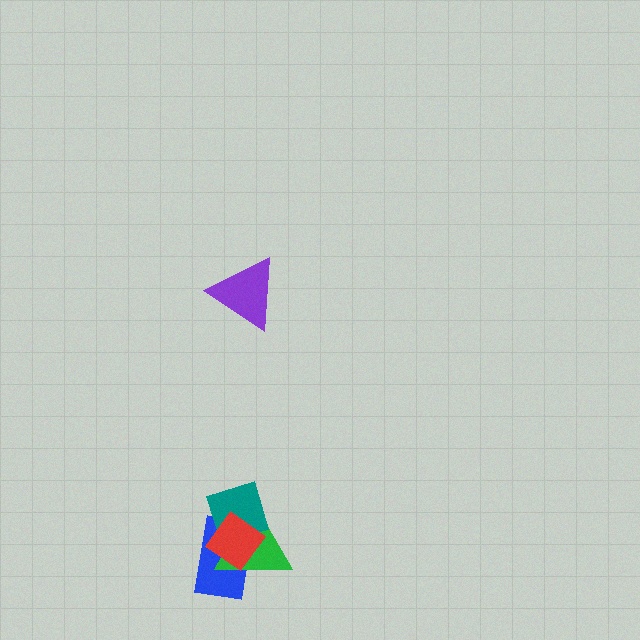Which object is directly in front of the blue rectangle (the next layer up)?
The green triangle is directly in front of the blue rectangle.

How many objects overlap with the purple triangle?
0 objects overlap with the purple triangle.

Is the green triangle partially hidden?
Yes, it is partially covered by another shape.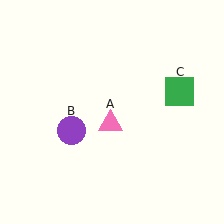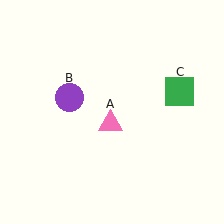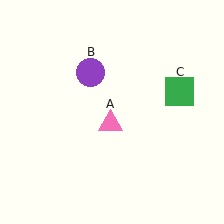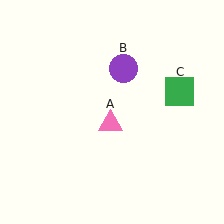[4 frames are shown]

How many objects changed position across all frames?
1 object changed position: purple circle (object B).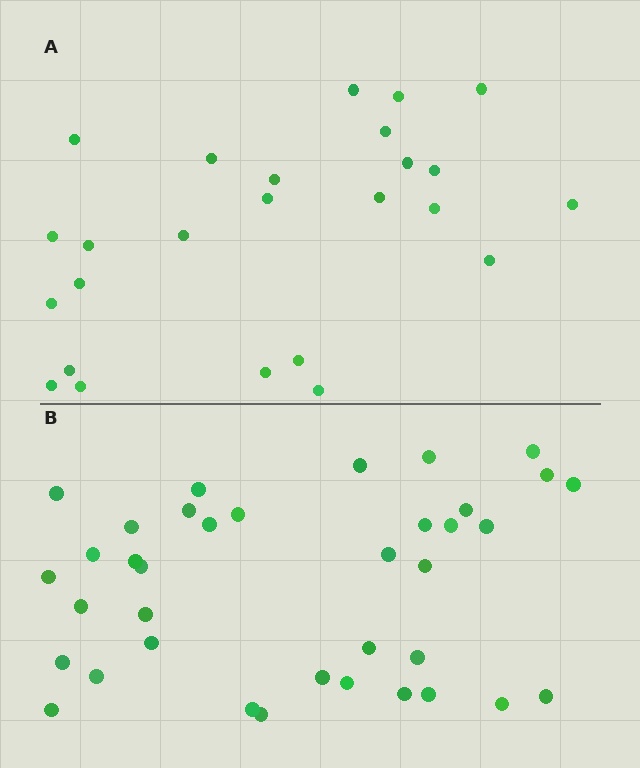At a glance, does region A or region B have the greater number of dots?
Region B (the bottom region) has more dots.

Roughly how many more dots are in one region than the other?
Region B has roughly 12 or so more dots than region A.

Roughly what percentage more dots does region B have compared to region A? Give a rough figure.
About 50% more.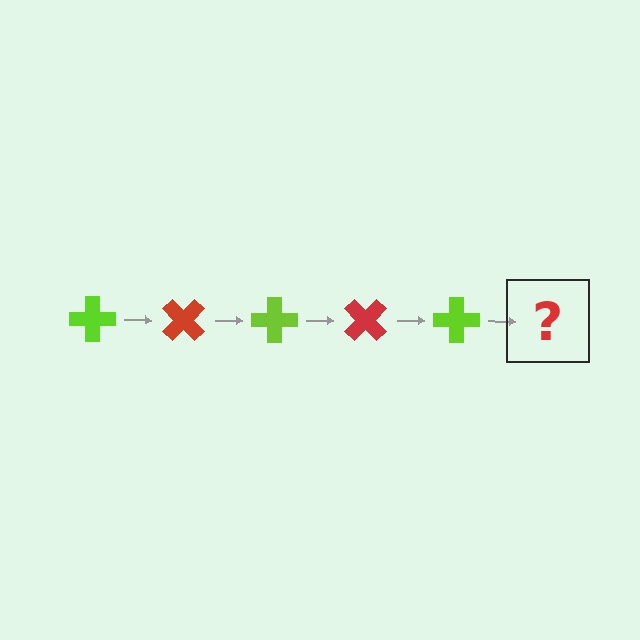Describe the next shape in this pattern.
It should be a red cross, rotated 225 degrees from the start.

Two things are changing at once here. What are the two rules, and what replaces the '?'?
The two rules are that it rotates 45 degrees each step and the color cycles through lime and red. The '?' should be a red cross, rotated 225 degrees from the start.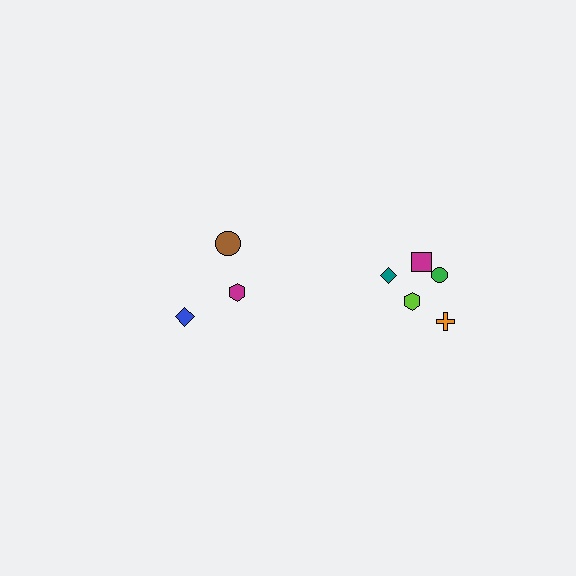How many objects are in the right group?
There are 5 objects.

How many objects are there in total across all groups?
There are 8 objects.